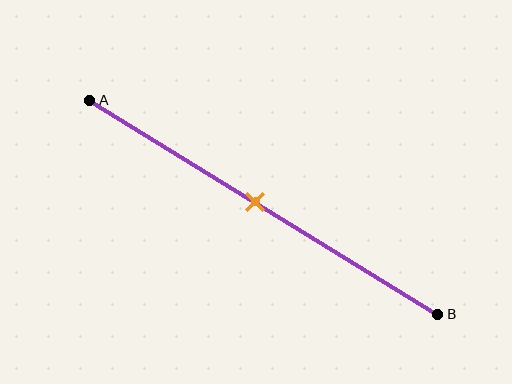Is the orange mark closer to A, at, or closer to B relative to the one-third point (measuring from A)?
The orange mark is closer to point B than the one-third point of segment AB.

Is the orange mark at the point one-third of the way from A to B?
No, the mark is at about 50% from A, not at the 33% one-third point.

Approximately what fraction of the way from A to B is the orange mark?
The orange mark is approximately 50% of the way from A to B.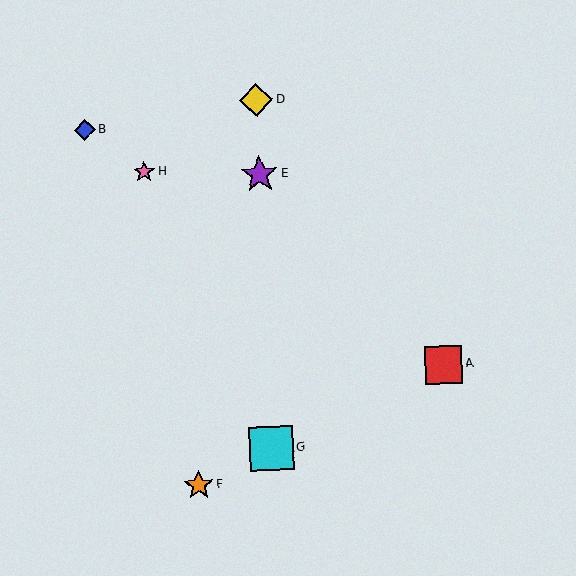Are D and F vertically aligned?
No, D is at x≈256 and F is at x≈199.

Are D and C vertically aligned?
Yes, both are at x≈256.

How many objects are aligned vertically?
4 objects (C, D, E, G) are aligned vertically.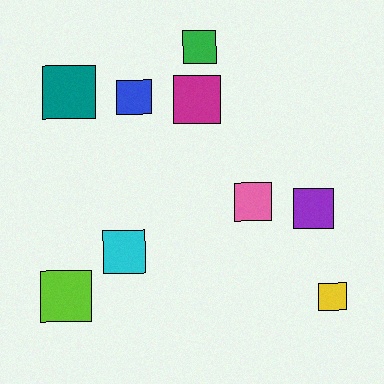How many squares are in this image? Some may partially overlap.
There are 9 squares.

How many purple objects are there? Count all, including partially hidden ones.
There is 1 purple object.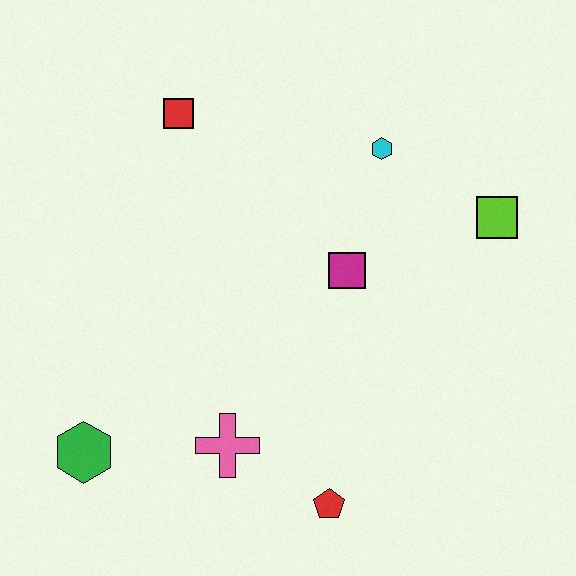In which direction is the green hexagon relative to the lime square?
The green hexagon is to the left of the lime square.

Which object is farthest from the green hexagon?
The lime square is farthest from the green hexagon.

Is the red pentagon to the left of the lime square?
Yes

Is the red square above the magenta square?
Yes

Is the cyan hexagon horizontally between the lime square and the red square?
Yes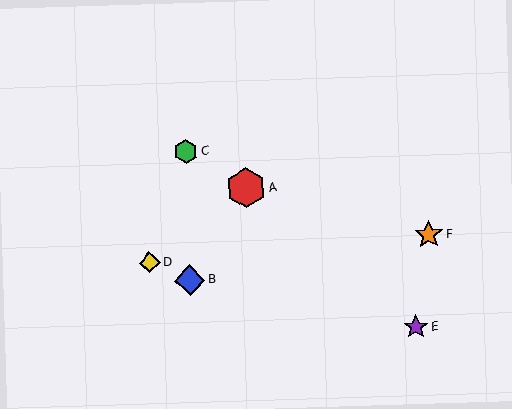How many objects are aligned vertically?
2 objects (B, C) are aligned vertically.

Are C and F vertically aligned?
No, C is at x≈186 and F is at x≈429.